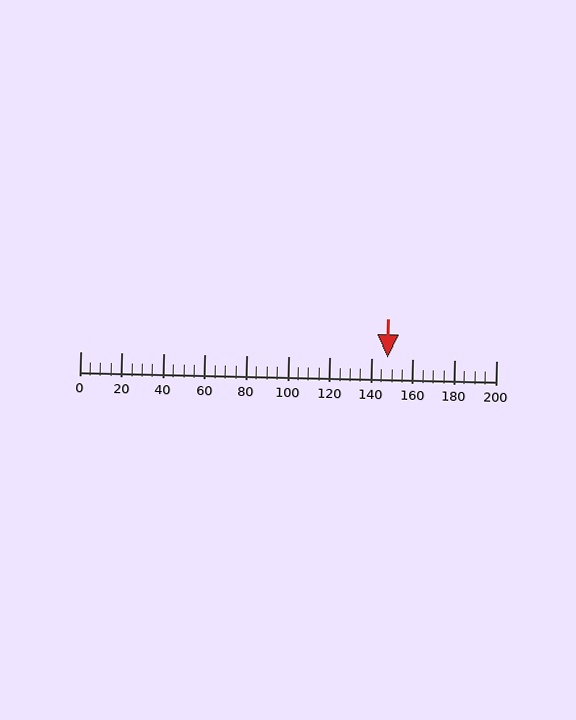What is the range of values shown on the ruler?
The ruler shows values from 0 to 200.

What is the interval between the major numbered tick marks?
The major tick marks are spaced 20 units apart.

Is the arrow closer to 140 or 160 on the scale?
The arrow is closer to 140.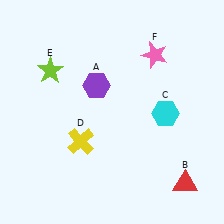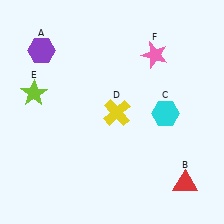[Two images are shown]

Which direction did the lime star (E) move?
The lime star (E) moved down.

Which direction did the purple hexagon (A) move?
The purple hexagon (A) moved left.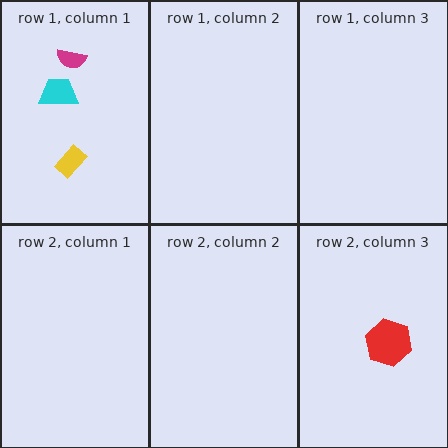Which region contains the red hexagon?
The row 2, column 3 region.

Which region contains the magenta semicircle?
The row 1, column 1 region.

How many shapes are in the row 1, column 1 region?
3.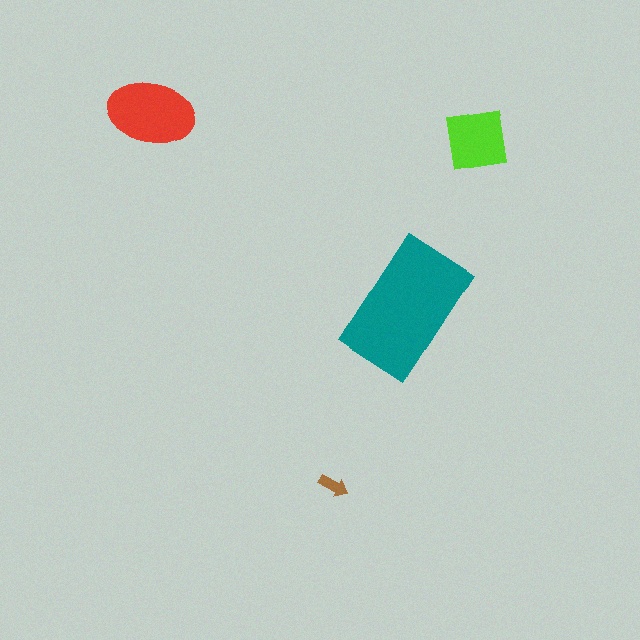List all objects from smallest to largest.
The brown arrow, the lime square, the red ellipse, the teal rectangle.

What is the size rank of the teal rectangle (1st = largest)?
1st.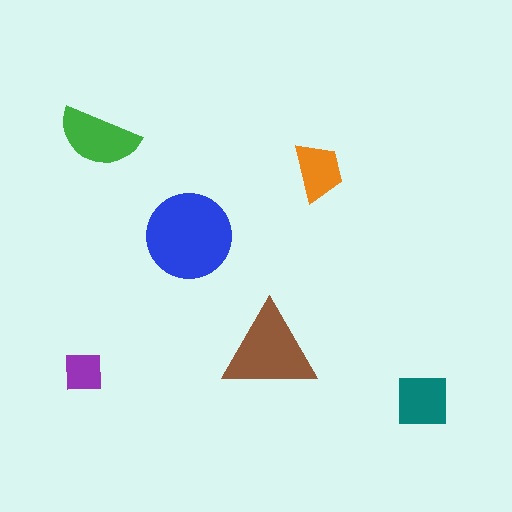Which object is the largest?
The blue circle.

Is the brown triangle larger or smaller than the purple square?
Larger.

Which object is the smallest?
The purple square.